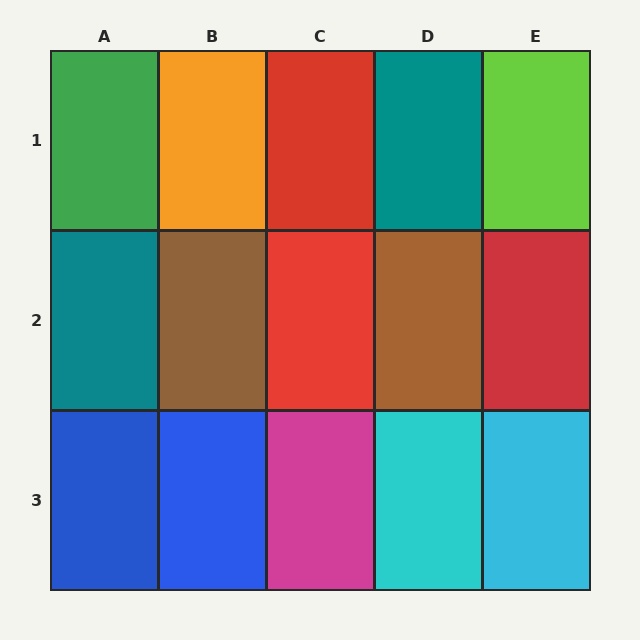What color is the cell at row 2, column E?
Red.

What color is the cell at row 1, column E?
Lime.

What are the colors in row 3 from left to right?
Blue, blue, magenta, cyan, cyan.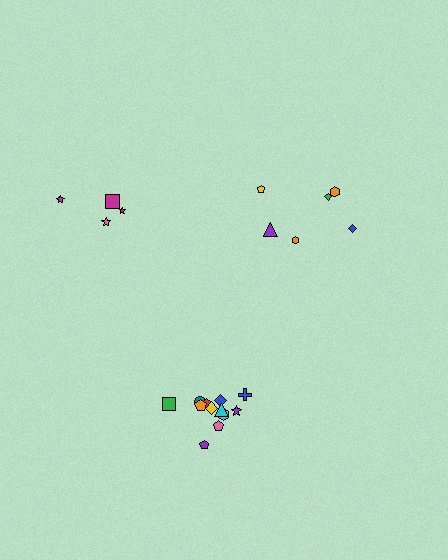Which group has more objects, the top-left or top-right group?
The top-right group.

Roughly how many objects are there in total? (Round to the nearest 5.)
Roughly 20 objects in total.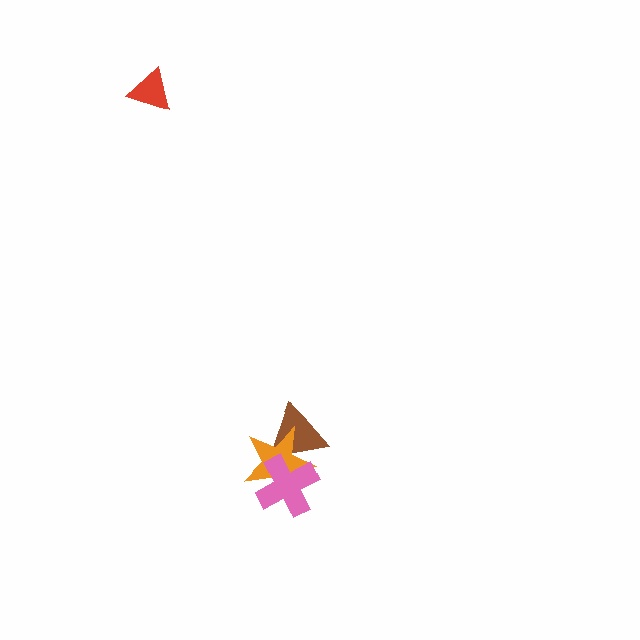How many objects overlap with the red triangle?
0 objects overlap with the red triangle.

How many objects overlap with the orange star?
2 objects overlap with the orange star.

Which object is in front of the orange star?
The pink cross is in front of the orange star.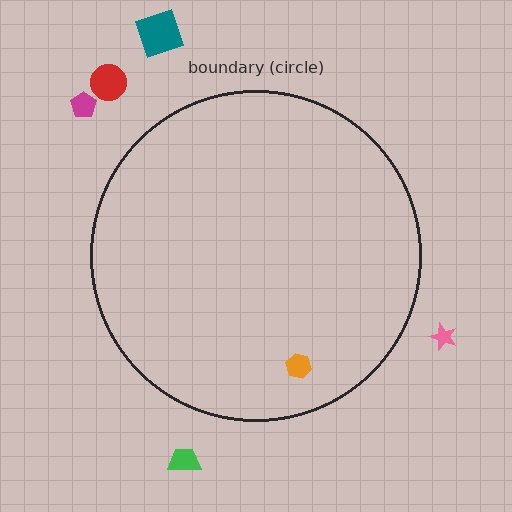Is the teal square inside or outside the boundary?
Outside.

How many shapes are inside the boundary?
1 inside, 5 outside.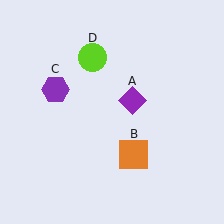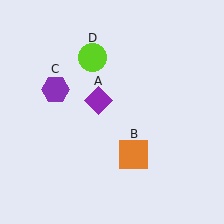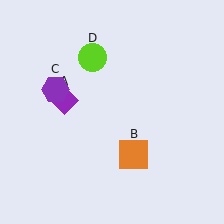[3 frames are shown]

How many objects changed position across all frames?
1 object changed position: purple diamond (object A).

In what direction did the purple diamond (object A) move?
The purple diamond (object A) moved left.